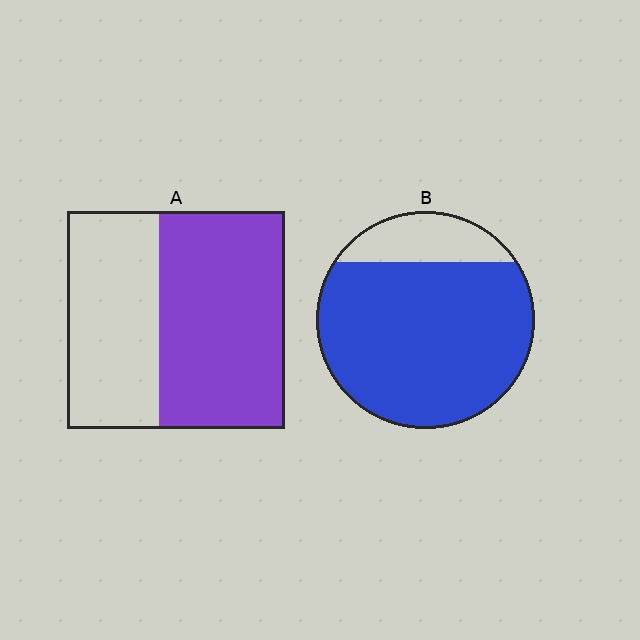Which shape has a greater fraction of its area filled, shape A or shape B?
Shape B.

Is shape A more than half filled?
Yes.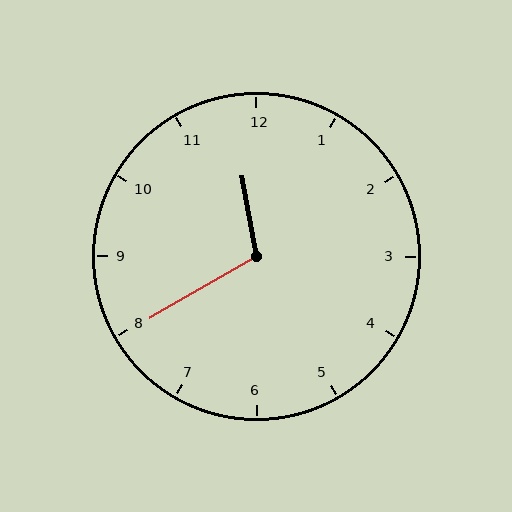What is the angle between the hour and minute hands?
Approximately 110 degrees.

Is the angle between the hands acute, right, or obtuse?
It is obtuse.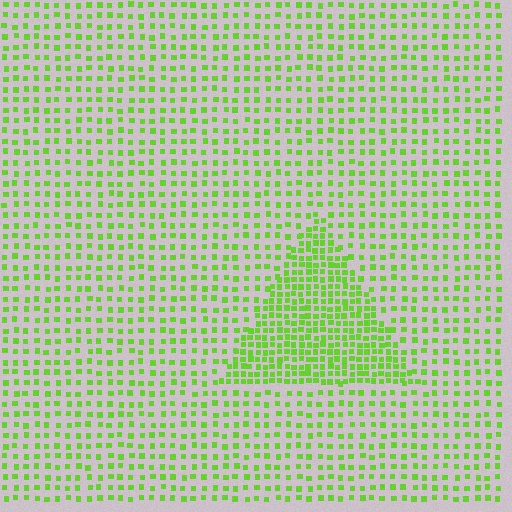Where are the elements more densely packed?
The elements are more densely packed inside the triangle boundary.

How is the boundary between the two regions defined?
The boundary is defined by a change in element density (approximately 2.1x ratio). All elements are the same color, size, and shape.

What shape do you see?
I see a triangle.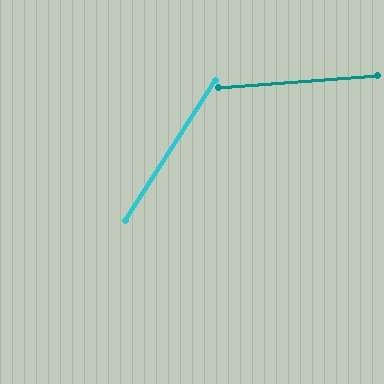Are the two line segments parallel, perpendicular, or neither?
Neither parallel nor perpendicular — they differ by about 53°.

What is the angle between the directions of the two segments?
Approximately 53 degrees.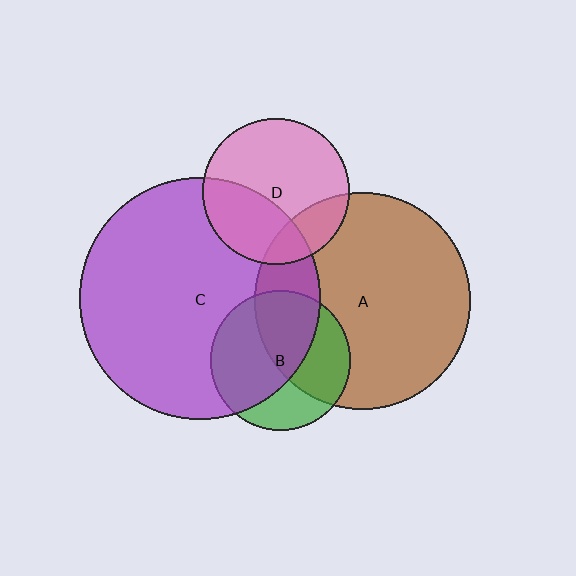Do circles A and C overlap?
Yes.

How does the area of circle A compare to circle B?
Approximately 2.4 times.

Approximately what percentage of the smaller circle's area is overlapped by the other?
Approximately 20%.